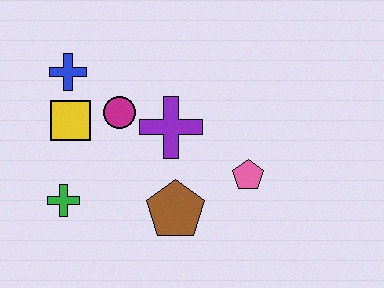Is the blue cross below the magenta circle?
No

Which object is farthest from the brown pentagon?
The blue cross is farthest from the brown pentagon.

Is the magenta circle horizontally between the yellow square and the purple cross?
Yes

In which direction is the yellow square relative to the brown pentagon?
The yellow square is to the left of the brown pentagon.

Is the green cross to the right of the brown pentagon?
No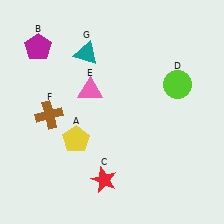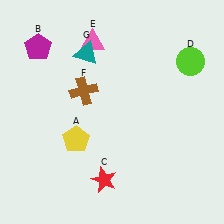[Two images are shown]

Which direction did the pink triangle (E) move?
The pink triangle (E) moved up.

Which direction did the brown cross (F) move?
The brown cross (F) moved right.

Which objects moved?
The objects that moved are: the lime circle (D), the pink triangle (E), the brown cross (F).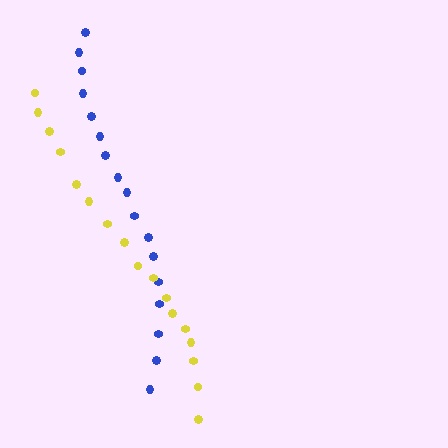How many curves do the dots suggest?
There are 2 distinct paths.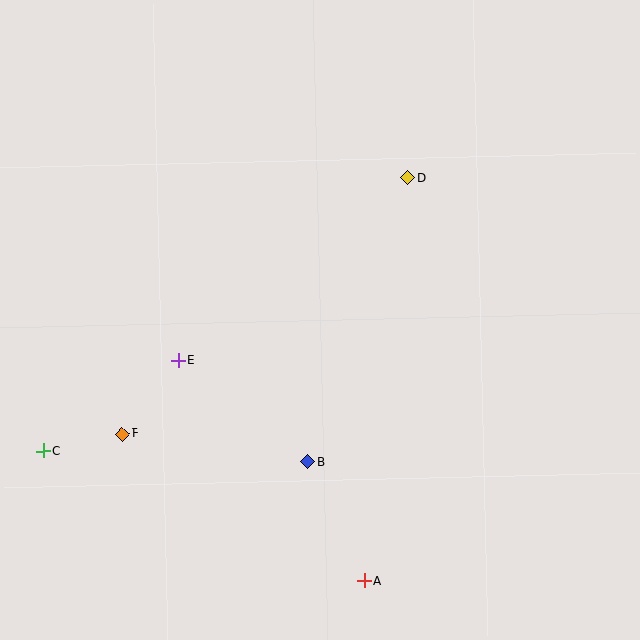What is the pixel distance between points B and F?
The distance between B and F is 187 pixels.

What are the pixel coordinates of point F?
Point F is at (123, 434).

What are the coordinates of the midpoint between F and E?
The midpoint between F and E is at (150, 397).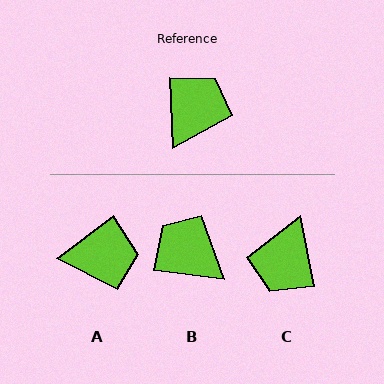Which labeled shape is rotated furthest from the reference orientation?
C, about 171 degrees away.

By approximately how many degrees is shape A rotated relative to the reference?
Approximately 55 degrees clockwise.